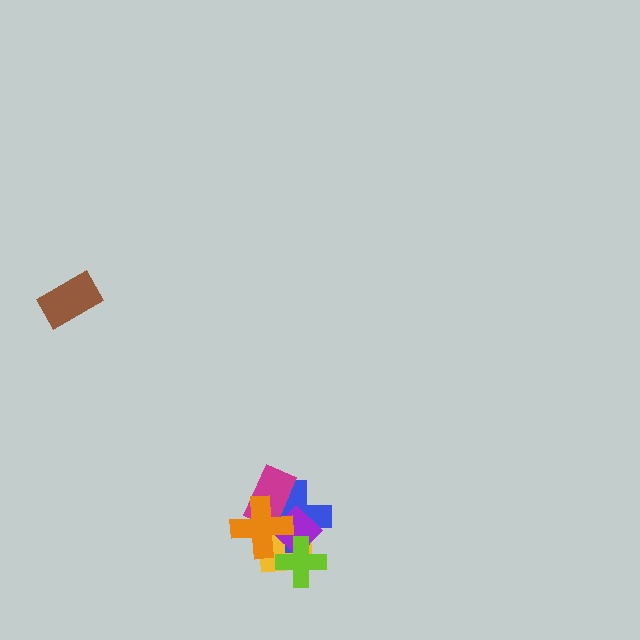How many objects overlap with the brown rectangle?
0 objects overlap with the brown rectangle.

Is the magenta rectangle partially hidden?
Yes, it is partially covered by another shape.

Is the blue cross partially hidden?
Yes, it is partially covered by another shape.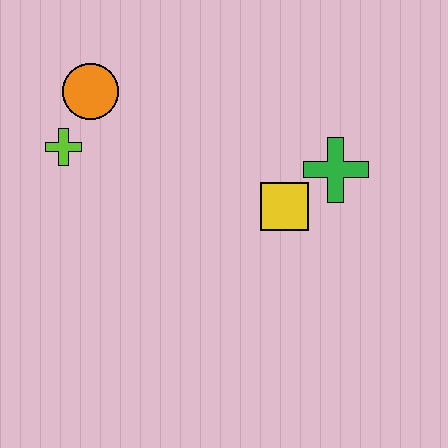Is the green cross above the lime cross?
No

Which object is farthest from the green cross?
The lime cross is farthest from the green cross.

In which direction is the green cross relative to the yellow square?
The green cross is to the right of the yellow square.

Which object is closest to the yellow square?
The green cross is closest to the yellow square.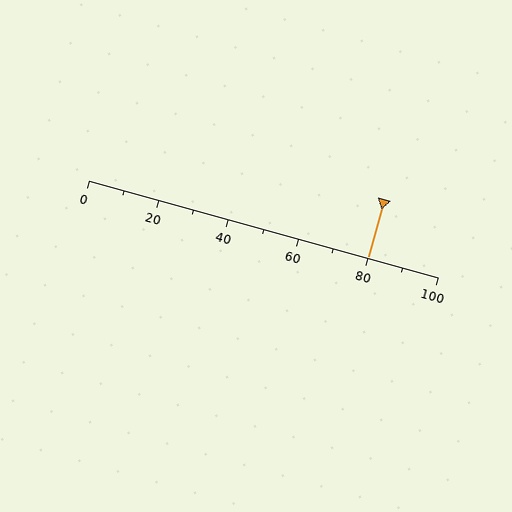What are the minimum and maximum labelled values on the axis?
The axis runs from 0 to 100.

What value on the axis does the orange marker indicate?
The marker indicates approximately 80.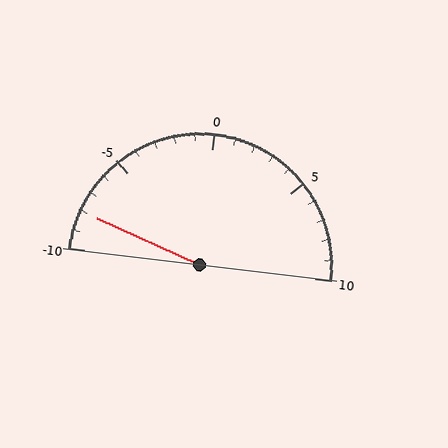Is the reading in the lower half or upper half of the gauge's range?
The reading is in the lower half of the range (-10 to 10).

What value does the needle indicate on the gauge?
The needle indicates approximately -8.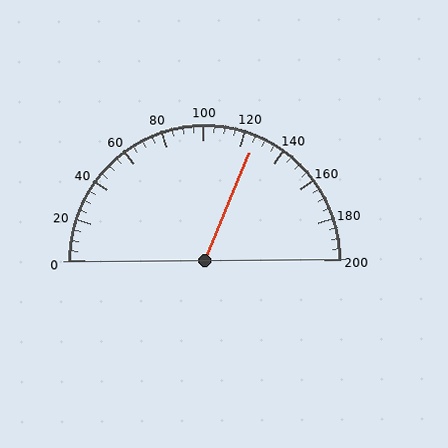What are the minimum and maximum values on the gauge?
The gauge ranges from 0 to 200.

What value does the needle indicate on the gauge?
The needle indicates approximately 125.